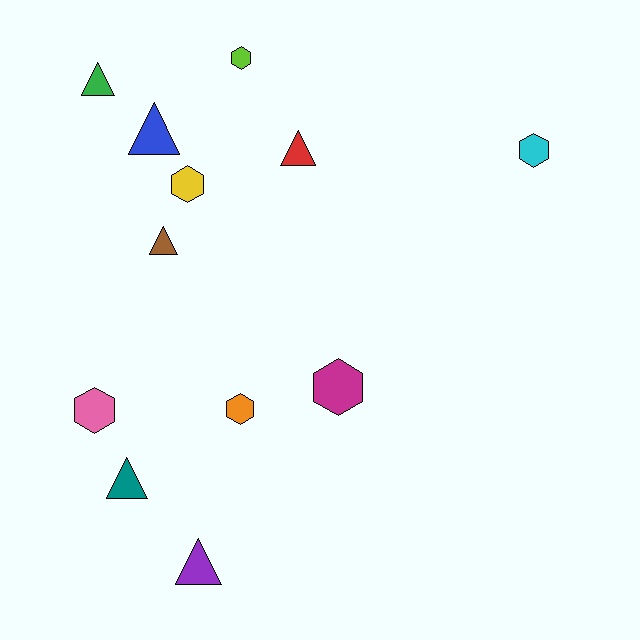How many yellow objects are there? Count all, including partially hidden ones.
There is 1 yellow object.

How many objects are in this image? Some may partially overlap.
There are 12 objects.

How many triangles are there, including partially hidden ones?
There are 6 triangles.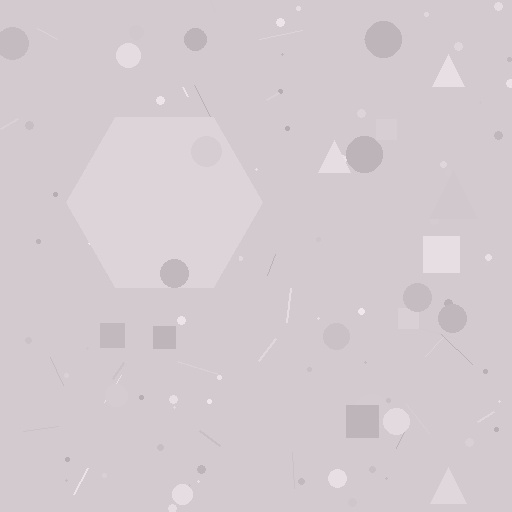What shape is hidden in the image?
A hexagon is hidden in the image.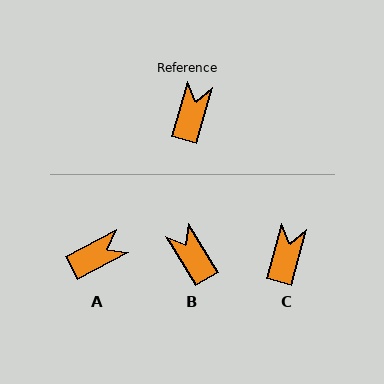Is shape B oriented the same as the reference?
No, it is off by about 47 degrees.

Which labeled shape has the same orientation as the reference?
C.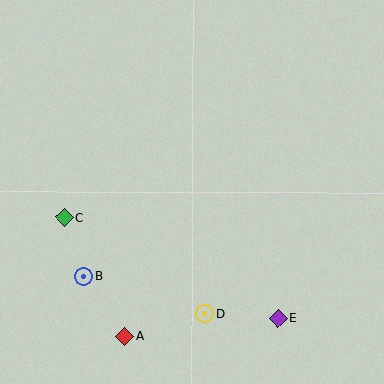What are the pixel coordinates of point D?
Point D is at (204, 314).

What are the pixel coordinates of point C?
Point C is at (64, 217).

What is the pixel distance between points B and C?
The distance between B and C is 62 pixels.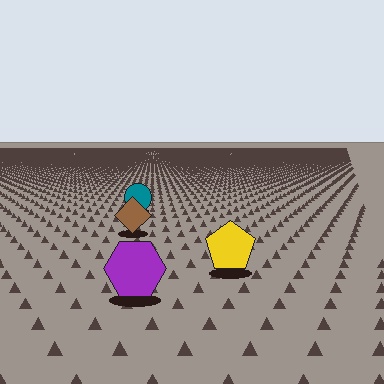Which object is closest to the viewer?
The purple hexagon is closest. The texture marks near it are larger and more spread out.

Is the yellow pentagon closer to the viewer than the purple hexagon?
No. The purple hexagon is closer — you can tell from the texture gradient: the ground texture is coarser near it.